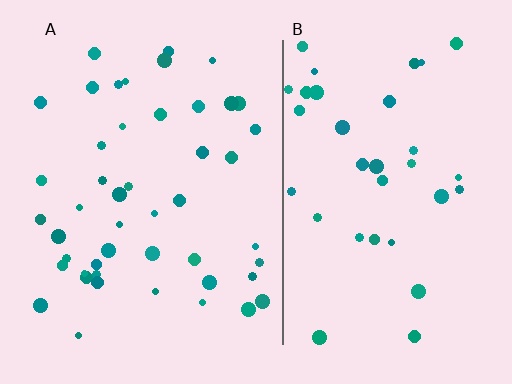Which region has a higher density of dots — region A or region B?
A (the left).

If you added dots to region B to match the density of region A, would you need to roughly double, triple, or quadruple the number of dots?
Approximately double.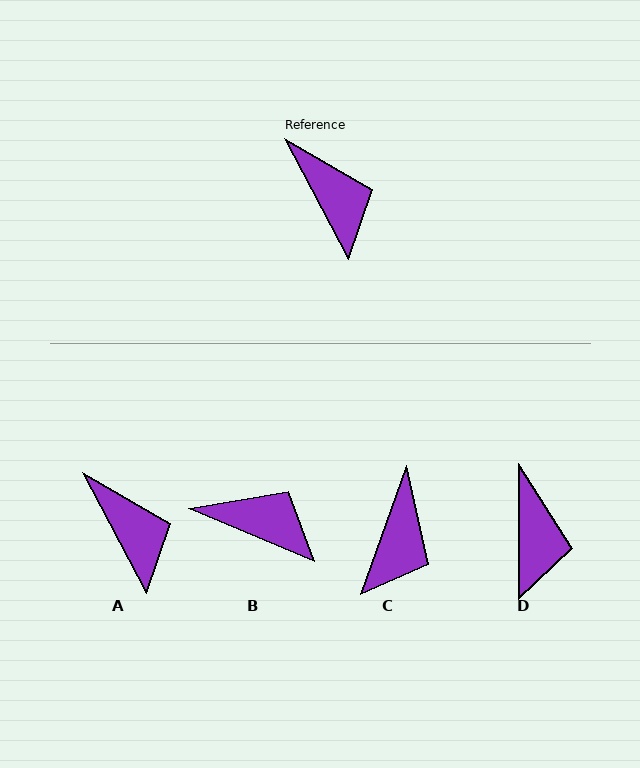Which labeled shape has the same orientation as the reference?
A.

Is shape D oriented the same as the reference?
No, it is off by about 28 degrees.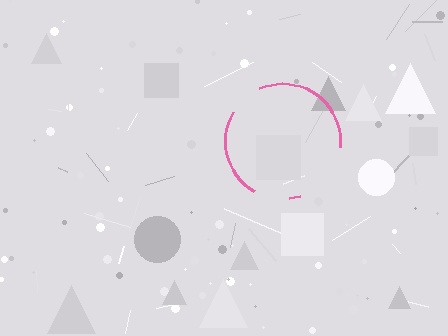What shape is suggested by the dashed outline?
The dashed outline suggests a circle.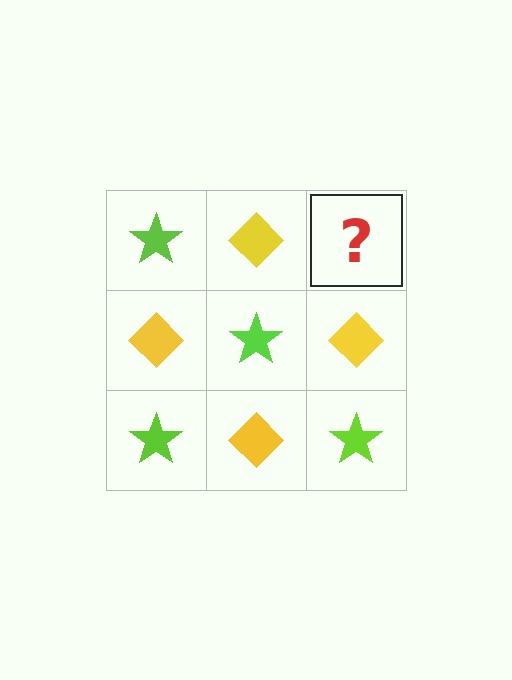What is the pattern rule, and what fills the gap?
The rule is that it alternates lime star and yellow diamond in a checkerboard pattern. The gap should be filled with a lime star.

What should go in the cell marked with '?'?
The missing cell should contain a lime star.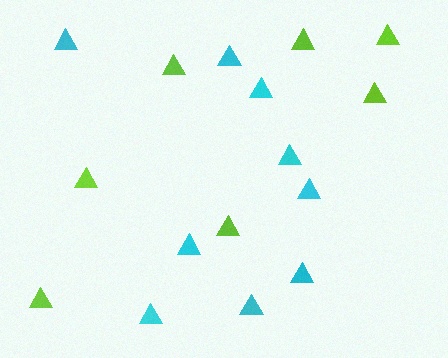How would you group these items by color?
There are 2 groups: one group of lime triangles (7) and one group of cyan triangles (9).